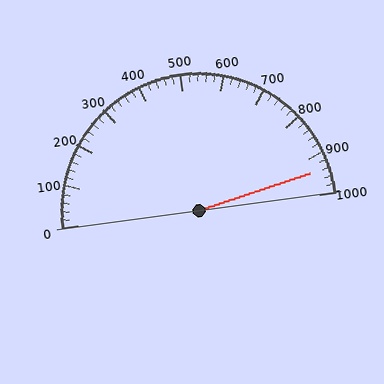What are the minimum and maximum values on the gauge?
The gauge ranges from 0 to 1000.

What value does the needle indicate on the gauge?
The needle indicates approximately 940.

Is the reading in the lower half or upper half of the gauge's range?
The reading is in the upper half of the range (0 to 1000).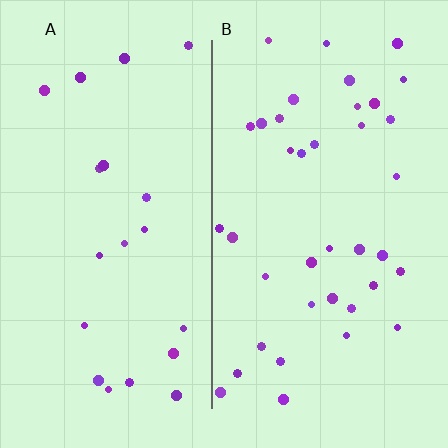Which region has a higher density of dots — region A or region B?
B (the right).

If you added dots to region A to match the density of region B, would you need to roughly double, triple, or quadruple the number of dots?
Approximately double.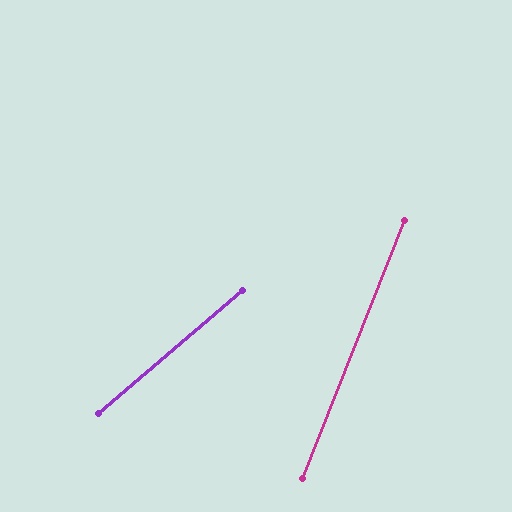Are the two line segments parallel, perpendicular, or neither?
Neither parallel nor perpendicular — they differ by about 28°.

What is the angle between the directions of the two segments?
Approximately 28 degrees.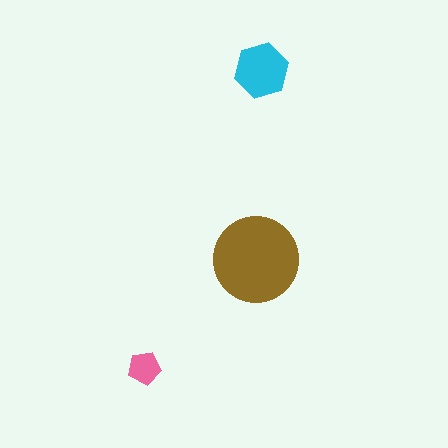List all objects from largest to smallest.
The brown circle, the cyan hexagon, the pink pentagon.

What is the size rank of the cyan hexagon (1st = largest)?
2nd.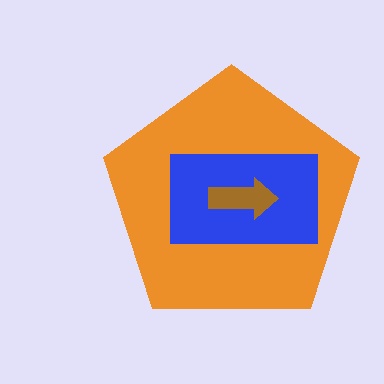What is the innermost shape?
The brown arrow.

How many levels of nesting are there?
3.